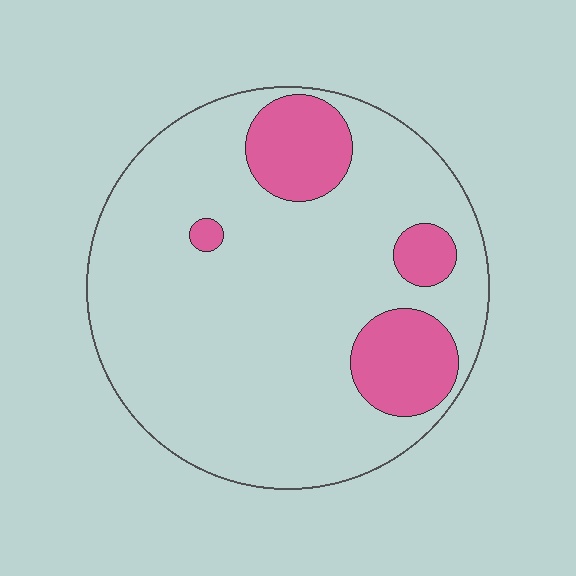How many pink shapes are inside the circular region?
4.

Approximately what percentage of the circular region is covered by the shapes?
Approximately 20%.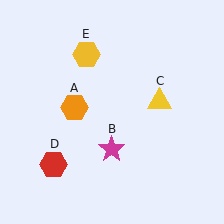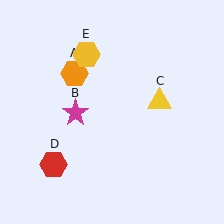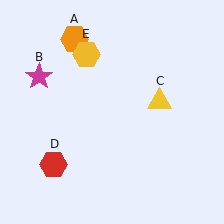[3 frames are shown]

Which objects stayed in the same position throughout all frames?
Yellow triangle (object C) and red hexagon (object D) and yellow hexagon (object E) remained stationary.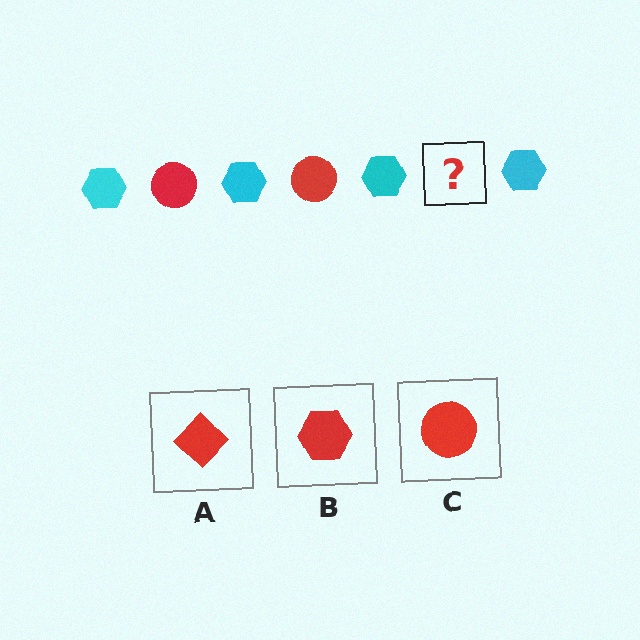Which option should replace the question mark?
Option C.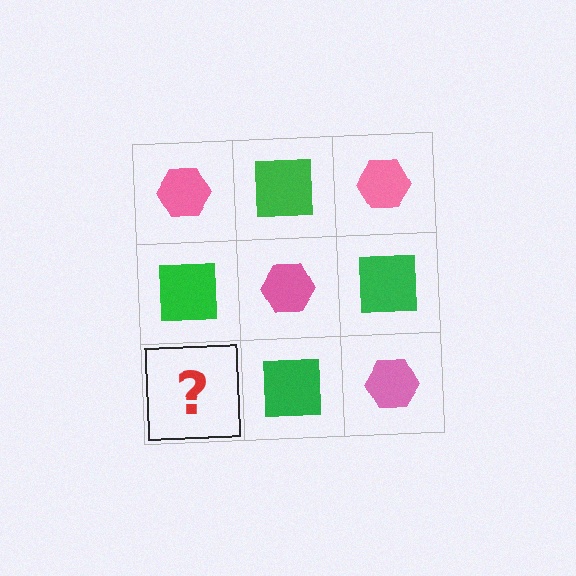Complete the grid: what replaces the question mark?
The question mark should be replaced with a pink hexagon.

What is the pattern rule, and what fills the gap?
The rule is that it alternates pink hexagon and green square in a checkerboard pattern. The gap should be filled with a pink hexagon.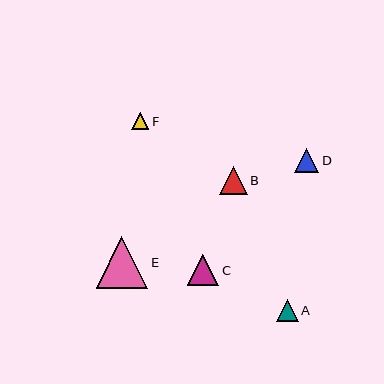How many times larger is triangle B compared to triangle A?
Triangle B is approximately 1.3 times the size of triangle A.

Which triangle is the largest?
Triangle E is the largest with a size of approximately 52 pixels.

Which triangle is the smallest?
Triangle F is the smallest with a size of approximately 17 pixels.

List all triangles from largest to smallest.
From largest to smallest: E, C, B, D, A, F.